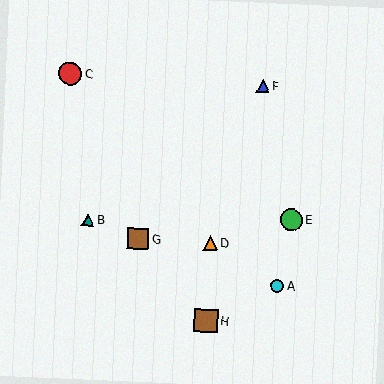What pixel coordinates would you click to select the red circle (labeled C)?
Click at (70, 73) to select the red circle C.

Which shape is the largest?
The brown square (labeled H) is the largest.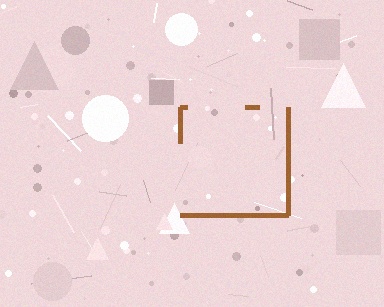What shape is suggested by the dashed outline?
The dashed outline suggests a square.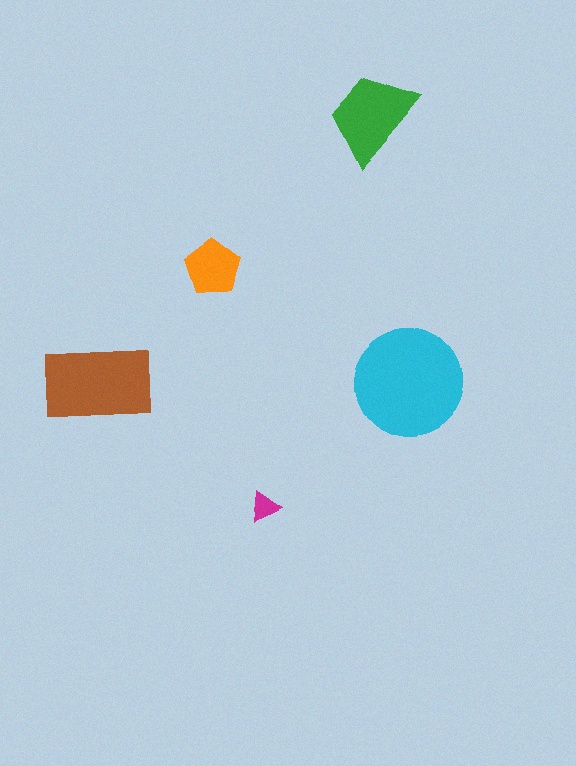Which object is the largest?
The cyan circle.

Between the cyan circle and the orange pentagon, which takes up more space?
The cyan circle.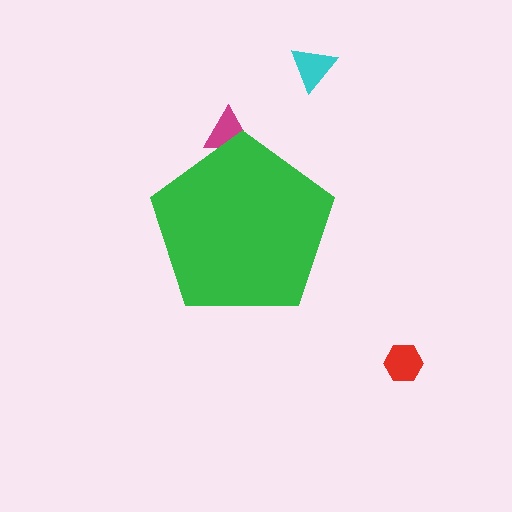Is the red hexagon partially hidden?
No, the red hexagon is fully visible.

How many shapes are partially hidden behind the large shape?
1 shape is partially hidden.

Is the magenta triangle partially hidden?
Yes, the magenta triangle is partially hidden behind the green pentagon.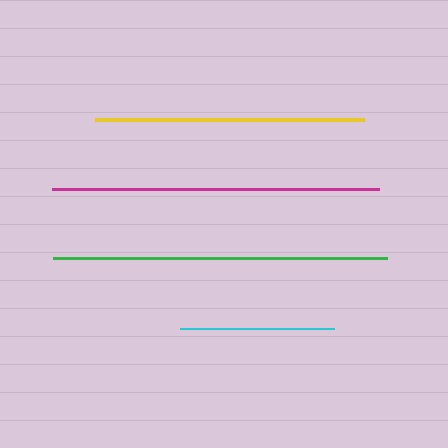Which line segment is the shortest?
The cyan line is the shortest at approximately 154 pixels.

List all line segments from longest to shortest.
From longest to shortest: green, magenta, yellow, cyan.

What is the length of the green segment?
The green segment is approximately 334 pixels long.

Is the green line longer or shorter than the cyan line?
The green line is longer than the cyan line.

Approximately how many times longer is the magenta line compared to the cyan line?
The magenta line is approximately 2.1 times the length of the cyan line.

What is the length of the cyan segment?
The cyan segment is approximately 154 pixels long.